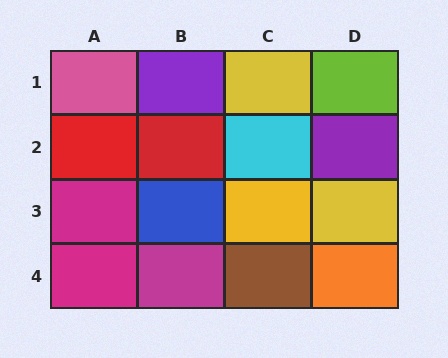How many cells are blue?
1 cell is blue.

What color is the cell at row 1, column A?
Pink.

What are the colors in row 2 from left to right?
Red, red, cyan, purple.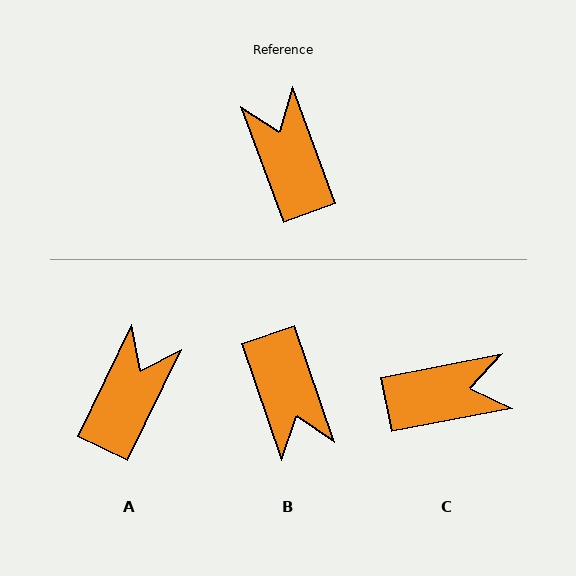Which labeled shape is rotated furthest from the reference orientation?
B, about 179 degrees away.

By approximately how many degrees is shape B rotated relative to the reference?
Approximately 179 degrees counter-clockwise.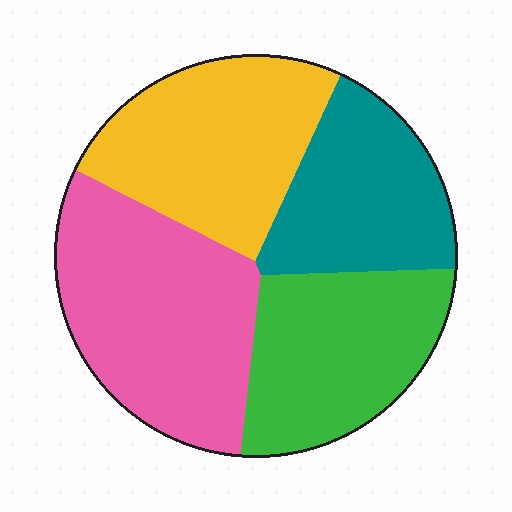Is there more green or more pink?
Pink.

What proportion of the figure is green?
Green covers 23% of the figure.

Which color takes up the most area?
Pink, at roughly 30%.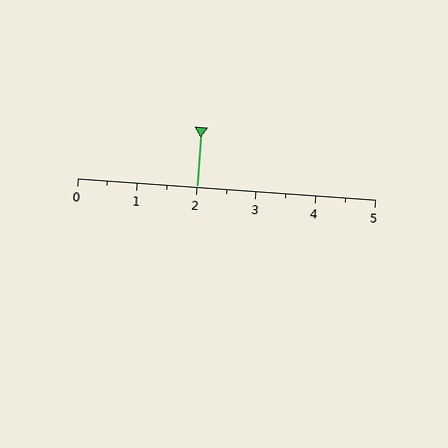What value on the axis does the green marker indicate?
The marker indicates approximately 2.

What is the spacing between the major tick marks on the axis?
The major ticks are spaced 1 apart.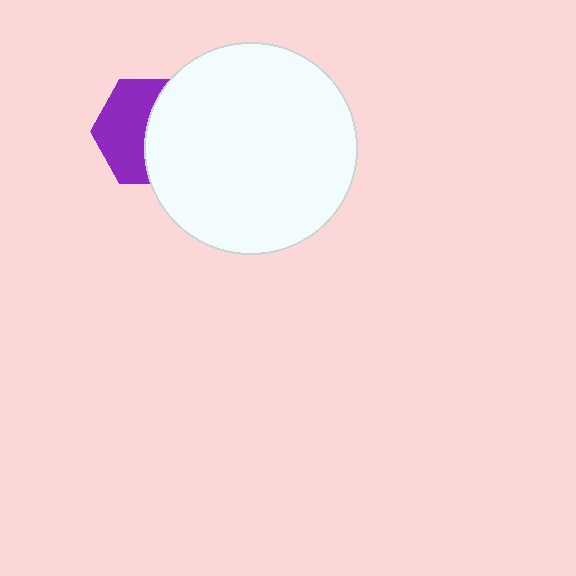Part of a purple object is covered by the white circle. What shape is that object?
It is a hexagon.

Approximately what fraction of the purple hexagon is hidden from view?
Roughly 50% of the purple hexagon is hidden behind the white circle.